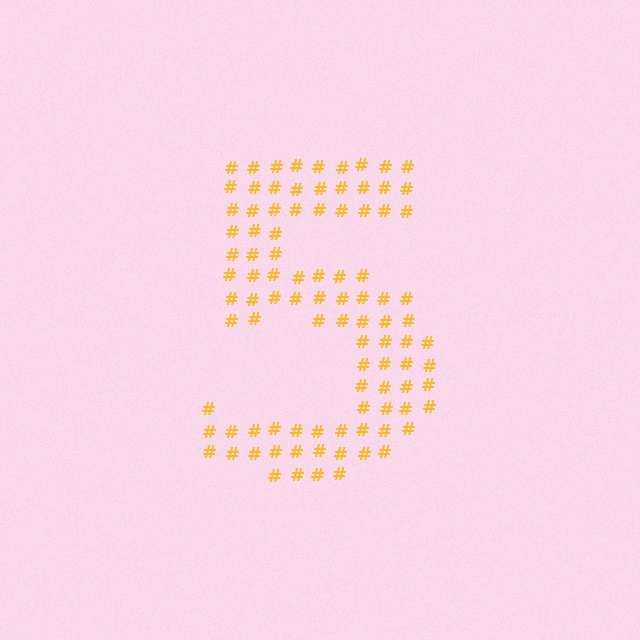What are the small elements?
The small elements are hash symbols.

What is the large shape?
The large shape is the digit 5.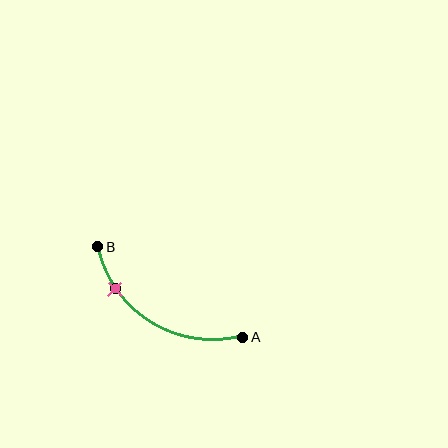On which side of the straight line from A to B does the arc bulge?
The arc bulges below the straight line connecting A and B.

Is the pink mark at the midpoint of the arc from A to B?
No. The pink mark lies on the arc but is closer to endpoint B. The arc midpoint would be at the point on the curve equidistant along the arc from both A and B.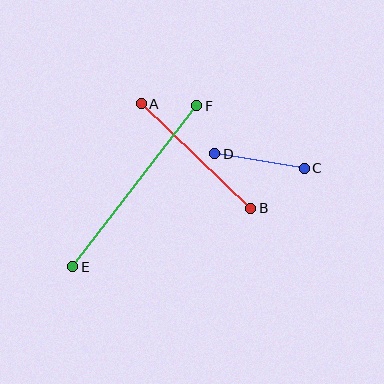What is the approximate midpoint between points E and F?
The midpoint is at approximately (135, 186) pixels.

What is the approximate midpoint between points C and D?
The midpoint is at approximately (259, 161) pixels.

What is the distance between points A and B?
The distance is approximately 151 pixels.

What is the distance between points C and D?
The distance is approximately 91 pixels.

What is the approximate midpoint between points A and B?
The midpoint is at approximately (196, 156) pixels.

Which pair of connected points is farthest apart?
Points E and F are farthest apart.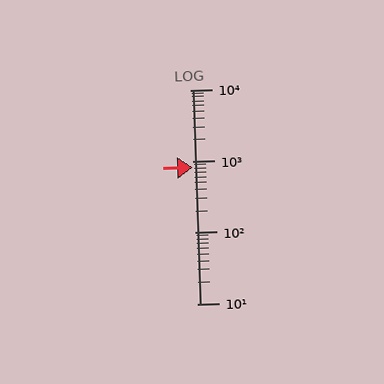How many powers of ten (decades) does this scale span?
The scale spans 3 decades, from 10 to 10000.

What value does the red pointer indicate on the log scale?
The pointer indicates approximately 810.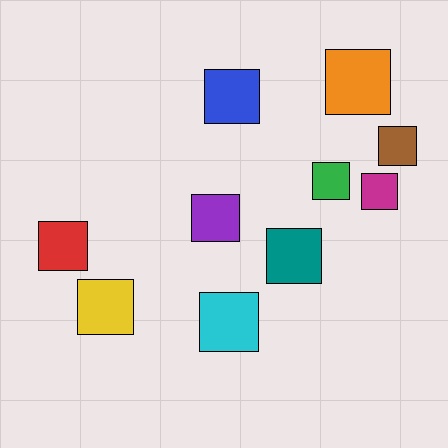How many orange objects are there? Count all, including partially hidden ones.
There is 1 orange object.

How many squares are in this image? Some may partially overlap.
There are 10 squares.